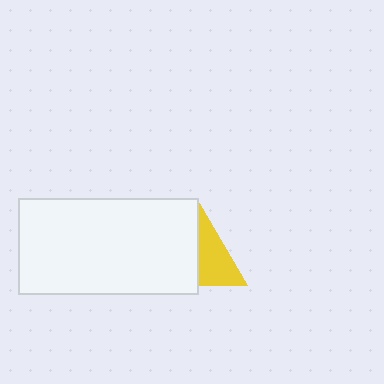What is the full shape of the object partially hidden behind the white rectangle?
The partially hidden object is a yellow triangle.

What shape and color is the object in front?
The object in front is a white rectangle.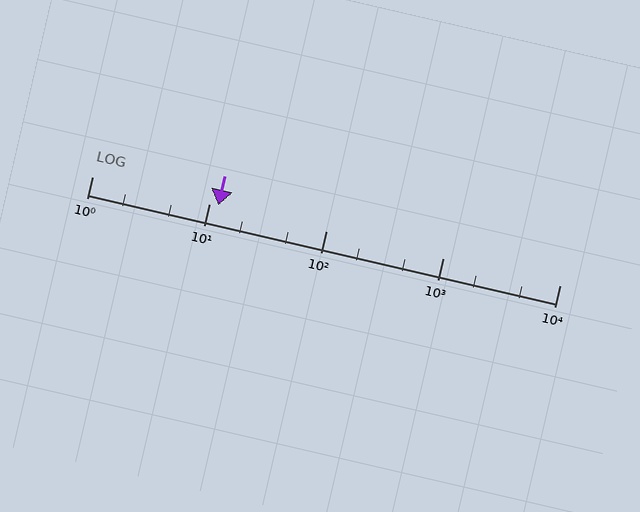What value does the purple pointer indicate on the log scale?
The pointer indicates approximately 12.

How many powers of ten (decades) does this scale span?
The scale spans 4 decades, from 1 to 10000.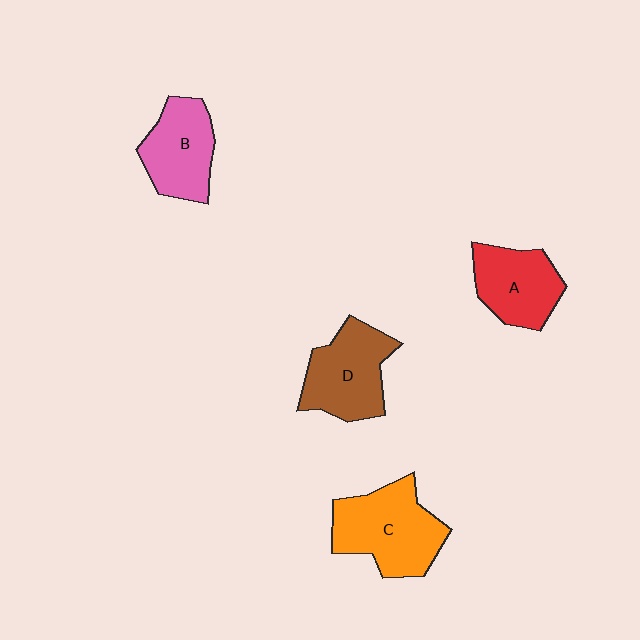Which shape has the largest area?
Shape C (orange).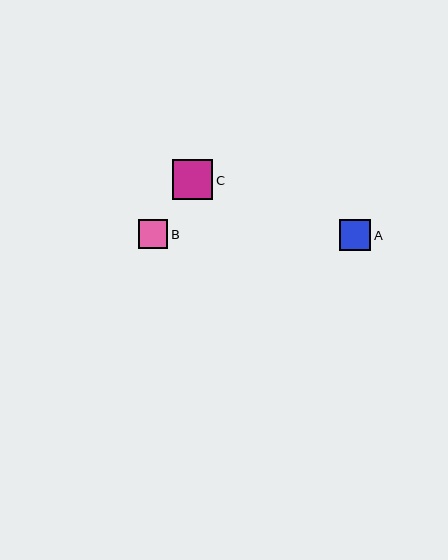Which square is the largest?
Square C is the largest with a size of approximately 40 pixels.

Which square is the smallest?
Square B is the smallest with a size of approximately 29 pixels.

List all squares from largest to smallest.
From largest to smallest: C, A, B.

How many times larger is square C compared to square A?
Square C is approximately 1.3 times the size of square A.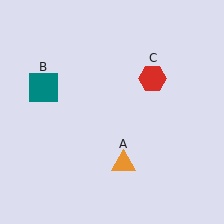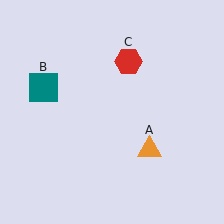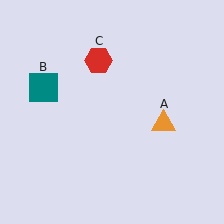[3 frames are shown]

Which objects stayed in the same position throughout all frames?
Teal square (object B) remained stationary.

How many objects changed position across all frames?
2 objects changed position: orange triangle (object A), red hexagon (object C).